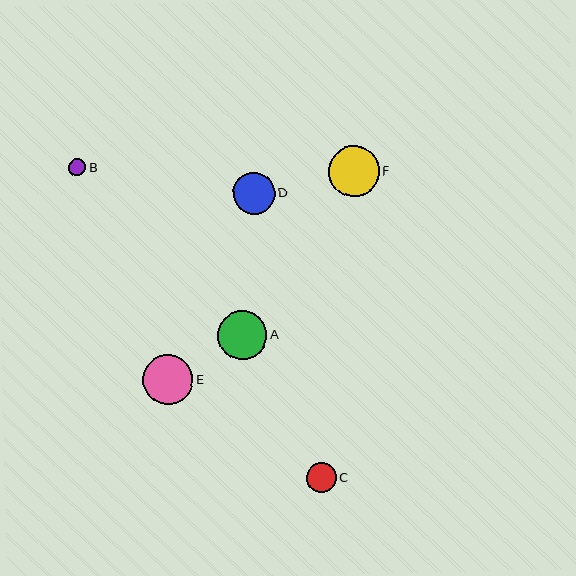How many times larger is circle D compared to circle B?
Circle D is approximately 2.5 times the size of circle B.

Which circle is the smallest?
Circle B is the smallest with a size of approximately 17 pixels.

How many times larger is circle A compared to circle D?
Circle A is approximately 1.2 times the size of circle D.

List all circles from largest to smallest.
From largest to smallest: F, E, A, D, C, B.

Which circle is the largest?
Circle F is the largest with a size of approximately 51 pixels.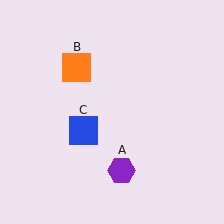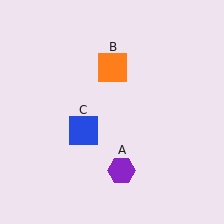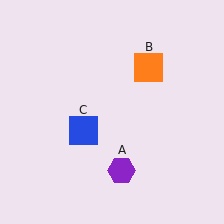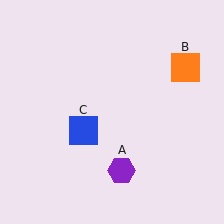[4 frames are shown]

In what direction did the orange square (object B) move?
The orange square (object B) moved right.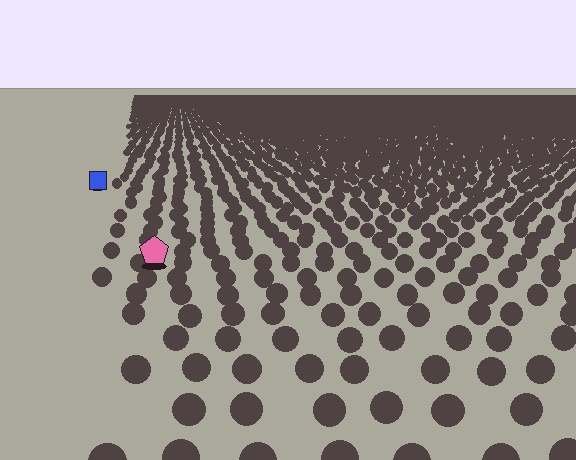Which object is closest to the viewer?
The pink pentagon is closest. The texture marks near it are larger and more spread out.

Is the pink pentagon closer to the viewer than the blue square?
Yes. The pink pentagon is closer — you can tell from the texture gradient: the ground texture is coarser near it.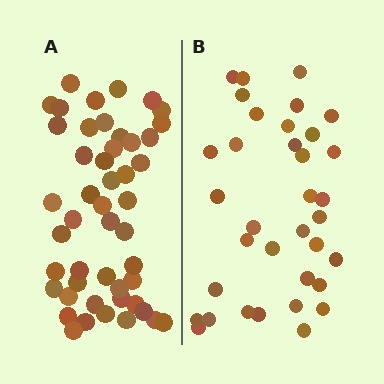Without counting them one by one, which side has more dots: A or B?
Region A (the left region) has more dots.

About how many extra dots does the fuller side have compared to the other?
Region A has approximately 15 more dots than region B.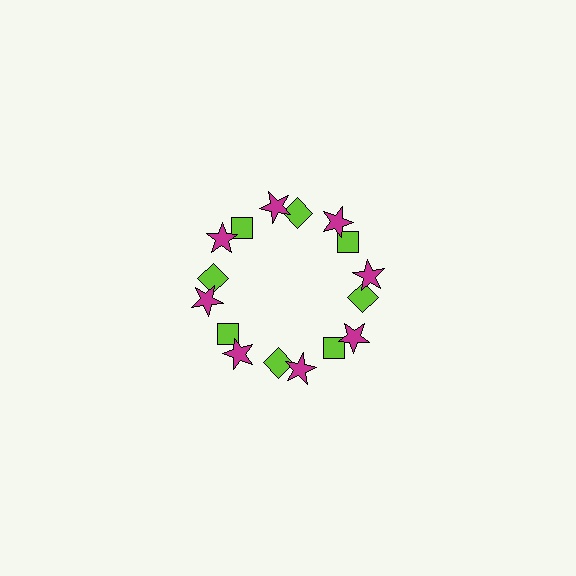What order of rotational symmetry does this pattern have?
This pattern has 8-fold rotational symmetry.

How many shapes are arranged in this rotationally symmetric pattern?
There are 16 shapes, arranged in 8 groups of 2.